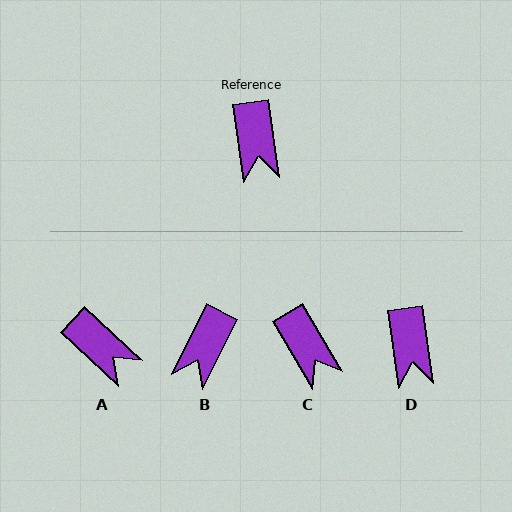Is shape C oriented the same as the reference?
No, it is off by about 23 degrees.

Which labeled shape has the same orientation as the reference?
D.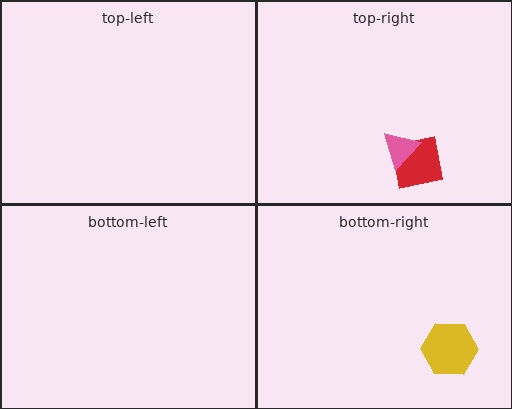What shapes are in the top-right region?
The red square, the pink triangle.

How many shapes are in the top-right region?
2.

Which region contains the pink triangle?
The top-right region.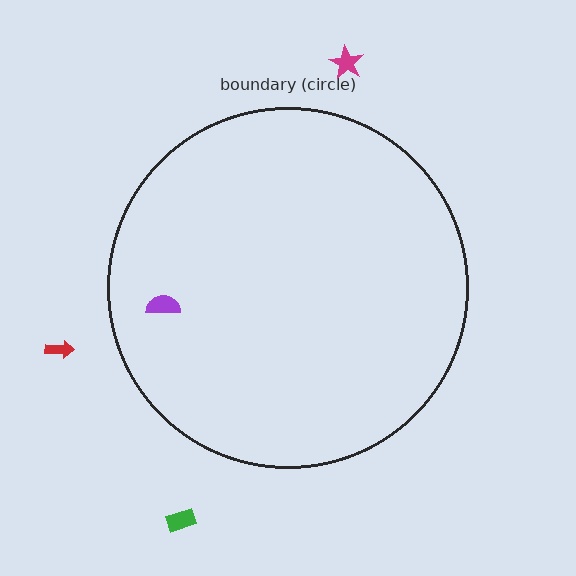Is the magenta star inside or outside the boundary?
Outside.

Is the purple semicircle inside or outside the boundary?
Inside.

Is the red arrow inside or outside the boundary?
Outside.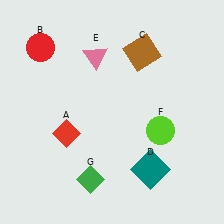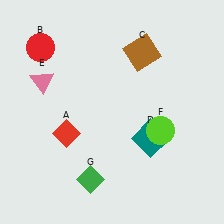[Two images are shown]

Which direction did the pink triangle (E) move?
The pink triangle (E) moved left.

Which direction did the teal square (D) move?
The teal square (D) moved up.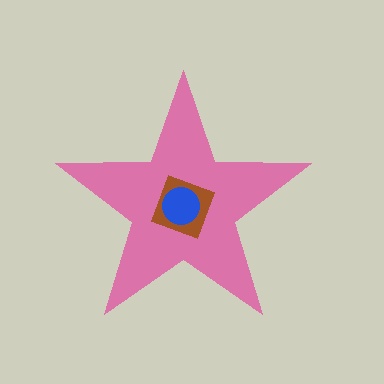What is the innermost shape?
The blue circle.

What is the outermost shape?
The pink star.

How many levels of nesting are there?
3.